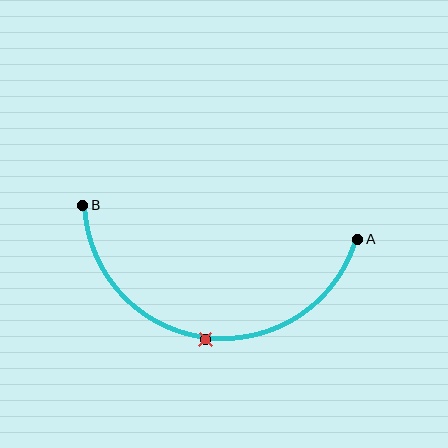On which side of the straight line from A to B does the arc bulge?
The arc bulges below the straight line connecting A and B.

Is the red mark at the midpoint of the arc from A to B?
Yes. The red mark lies on the arc at equal arc-length from both A and B — it is the arc midpoint.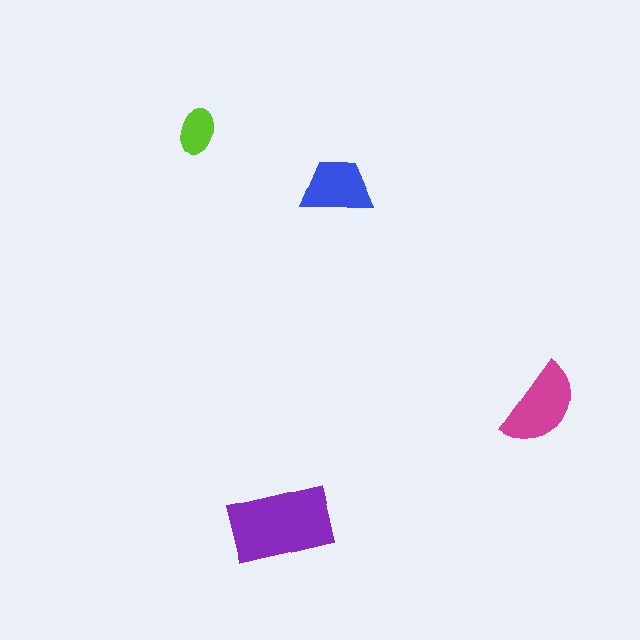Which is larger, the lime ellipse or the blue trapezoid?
The blue trapezoid.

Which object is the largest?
The purple rectangle.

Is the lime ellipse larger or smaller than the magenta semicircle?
Smaller.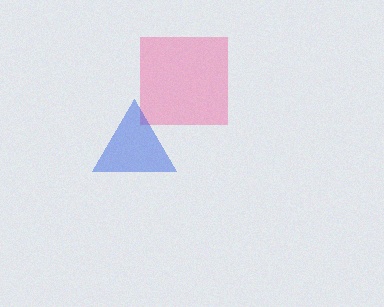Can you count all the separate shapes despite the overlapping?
Yes, there are 2 separate shapes.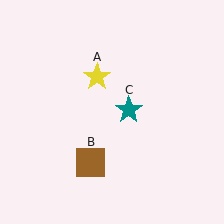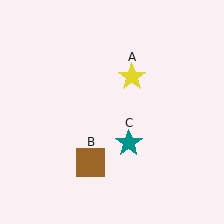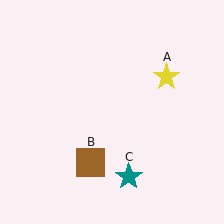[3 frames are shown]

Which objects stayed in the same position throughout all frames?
Brown square (object B) remained stationary.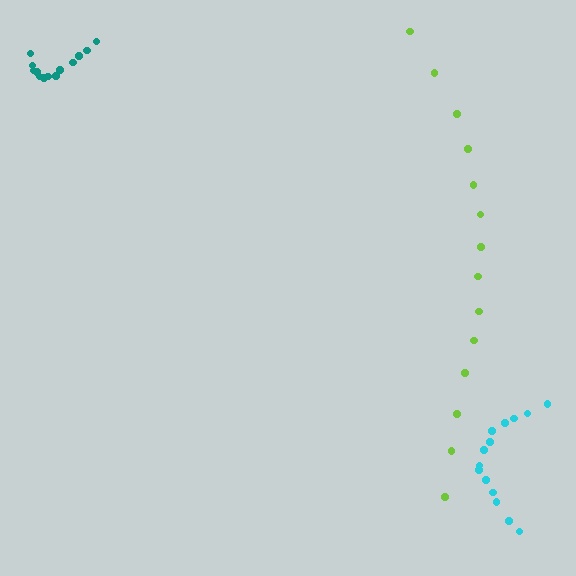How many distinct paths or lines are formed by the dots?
There are 3 distinct paths.